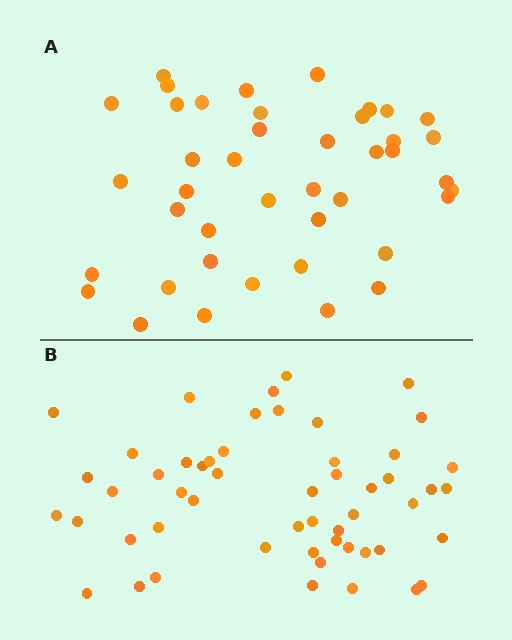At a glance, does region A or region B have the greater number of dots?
Region B (the bottom region) has more dots.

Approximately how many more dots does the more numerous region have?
Region B has roughly 12 or so more dots than region A.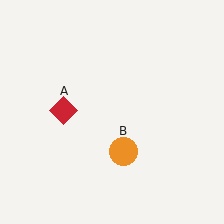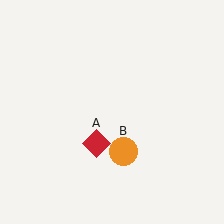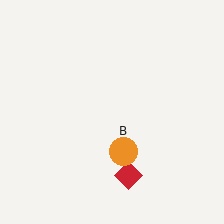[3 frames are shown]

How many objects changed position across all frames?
1 object changed position: red diamond (object A).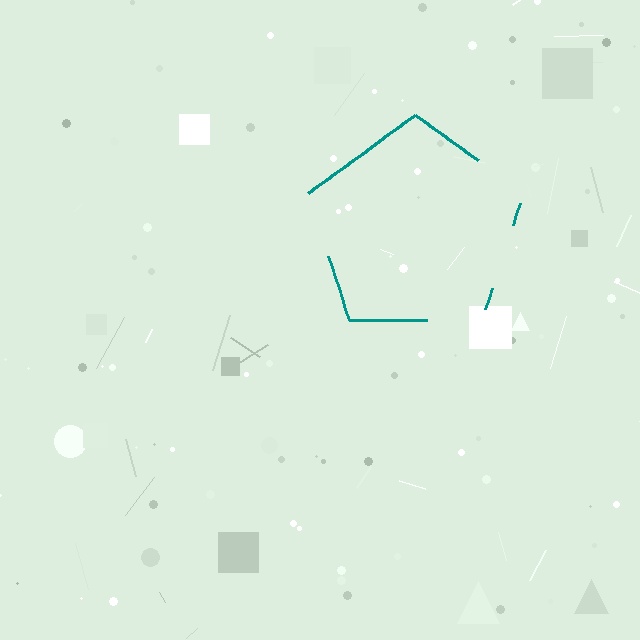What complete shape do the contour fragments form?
The contour fragments form a pentagon.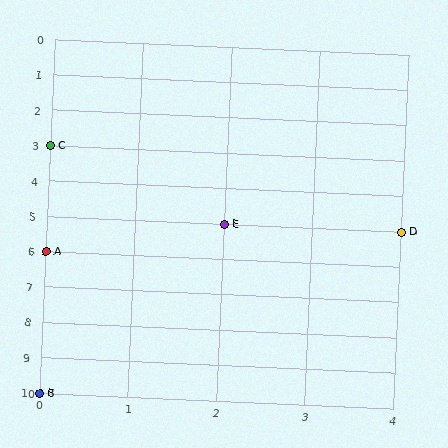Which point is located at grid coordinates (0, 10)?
Point B is at (0, 10).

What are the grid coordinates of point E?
Point E is at grid coordinates (2, 5).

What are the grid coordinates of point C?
Point C is at grid coordinates (0, 3).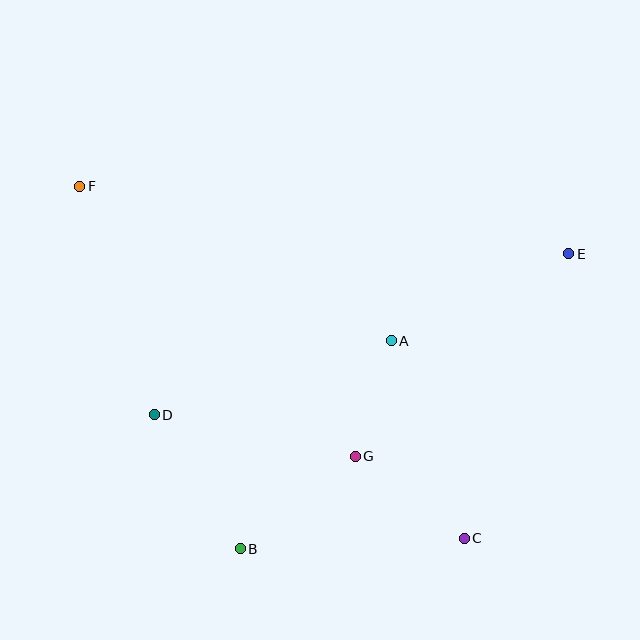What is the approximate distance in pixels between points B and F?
The distance between B and F is approximately 396 pixels.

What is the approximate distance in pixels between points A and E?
The distance between A and E is approximately 198 pixels.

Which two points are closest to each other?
Points A and G are closest to each other.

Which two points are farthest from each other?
Points C and F are farthest from each other.